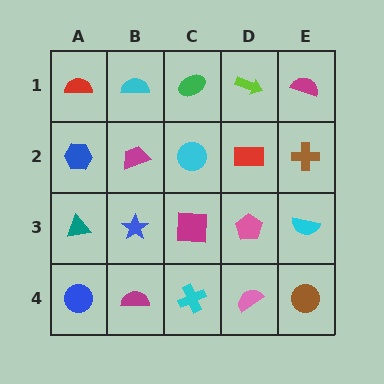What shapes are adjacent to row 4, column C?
A magenta square (row 3, column C), a magenta semicircle (row 4, column B), a pink semicircle (row 4, column D).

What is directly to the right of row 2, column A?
A magenta trapezoid.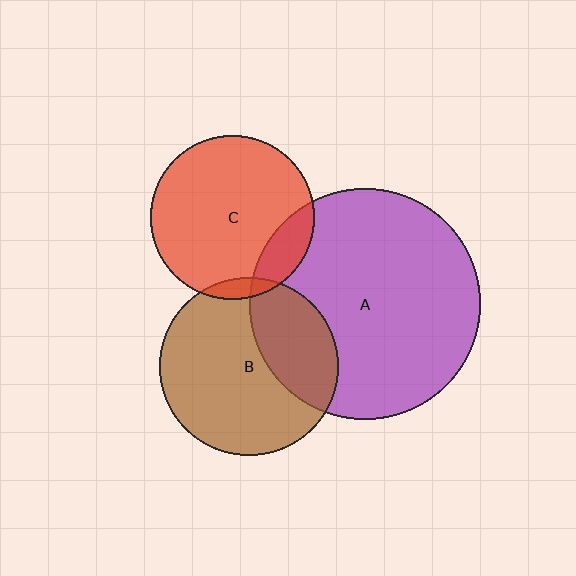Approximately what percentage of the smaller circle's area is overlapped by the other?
Approximately 15%.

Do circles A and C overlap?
Yes.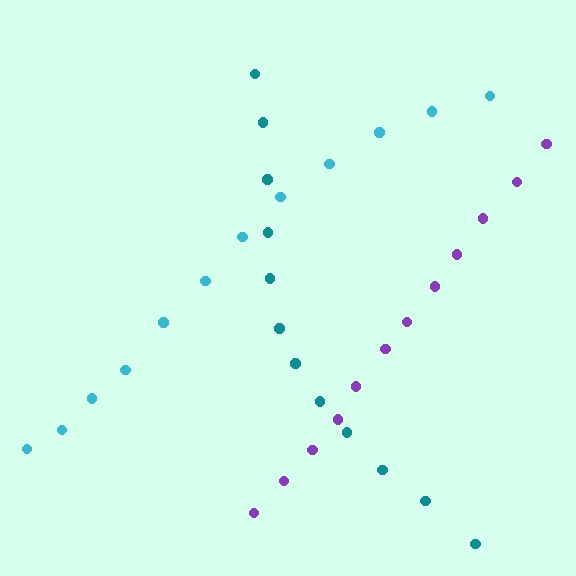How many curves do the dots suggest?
There are 3 distinct paths.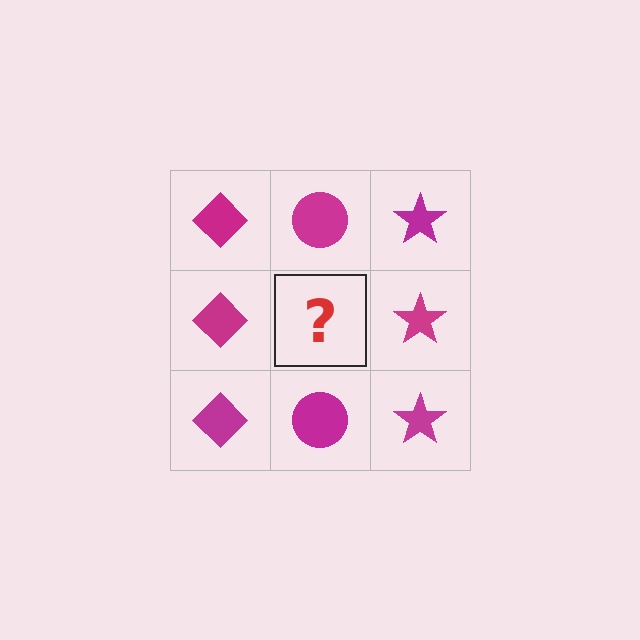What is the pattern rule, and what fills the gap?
The rule is that each column has a consistent shape. The gap should be filled with a magenta circle.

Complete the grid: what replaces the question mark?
The question mark should be replaced with a magenta circle.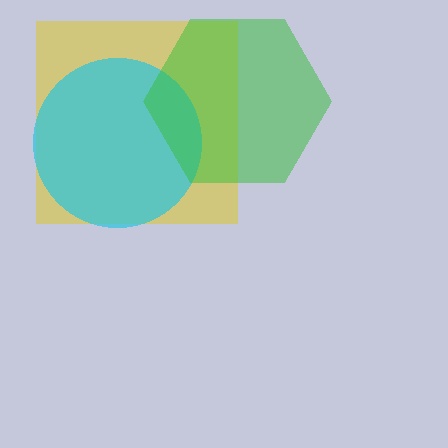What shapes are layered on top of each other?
The layered shapes are: a yellow square, a cyan circle, a green hexagon.